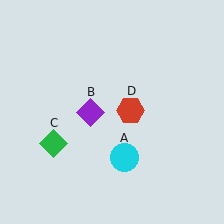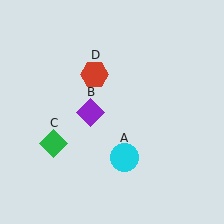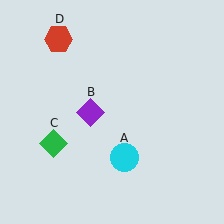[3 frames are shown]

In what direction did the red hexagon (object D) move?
The red hexagon (object D) moved up and to the left.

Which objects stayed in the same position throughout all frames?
Cyan circle (object A) and purple diamond (object B) and green diamond (object C) remained stationary.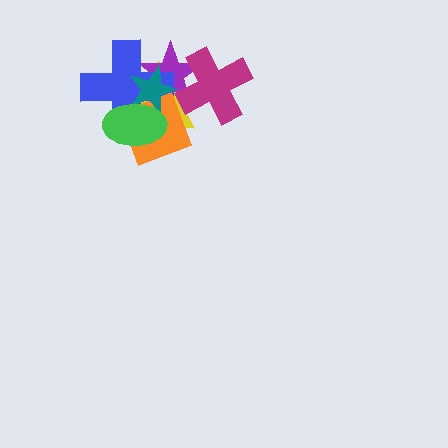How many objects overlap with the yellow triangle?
6 objects overlap with the yellow triangle.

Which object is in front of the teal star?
The green ellipse is in front of the teal star.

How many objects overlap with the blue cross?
5 objects overlap with the blue cross.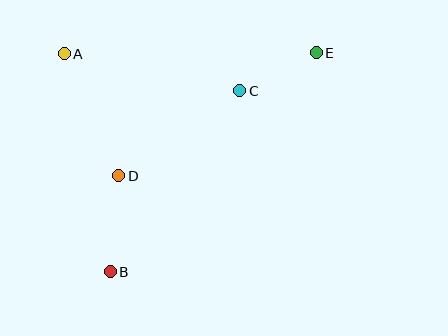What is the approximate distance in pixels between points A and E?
The distance between A and E is approximately 252 pixels.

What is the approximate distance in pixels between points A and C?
The distance between A and C is approximately 180 pixels.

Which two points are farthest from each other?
Points B and E are farthest from each other.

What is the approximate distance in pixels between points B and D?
The distance between B and D is approximately 96 pixels.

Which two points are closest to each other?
Points C and E are closest to each other.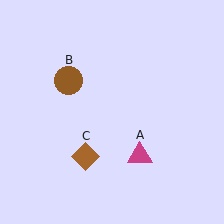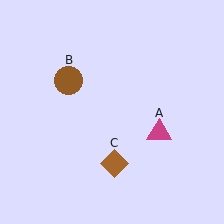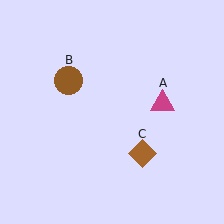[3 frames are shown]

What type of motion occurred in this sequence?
The magenta triangle (object A), brown diamond (object C) rotated counterclockwise around the center of the scene.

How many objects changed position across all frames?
2 objects changed position: magenta triangle (object A), brown diamond (object C).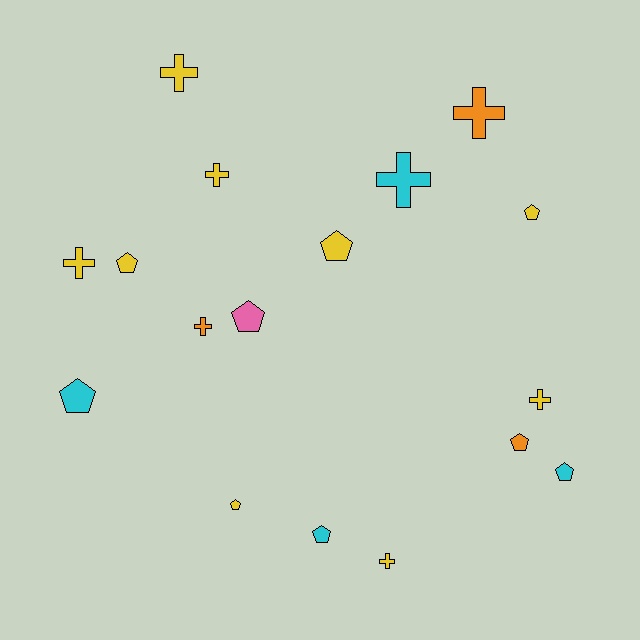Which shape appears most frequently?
Pentagon, with 9 objects.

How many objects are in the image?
There are 17 objects.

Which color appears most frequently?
Yellow, with 9 objects.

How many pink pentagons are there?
There is 1 pink pentagon.